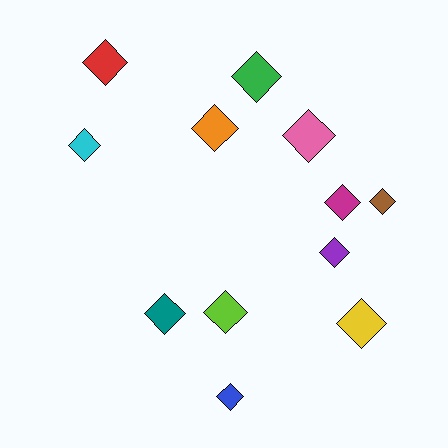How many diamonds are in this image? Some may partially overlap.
There are 12 diamonds.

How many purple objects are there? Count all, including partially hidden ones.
There is 1 purple object.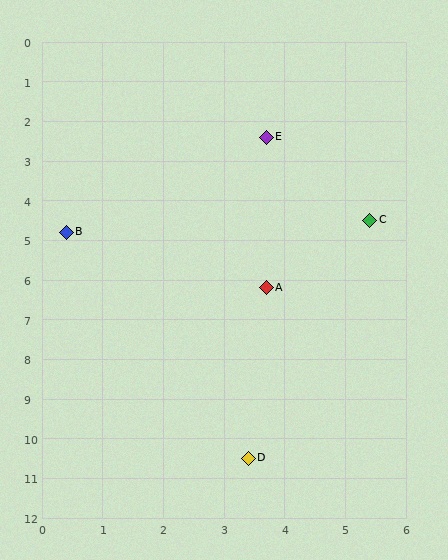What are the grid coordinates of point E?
Point E is at approximately (3.7, 2.4).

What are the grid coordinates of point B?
Point B is at approximately (0.4, 4.8).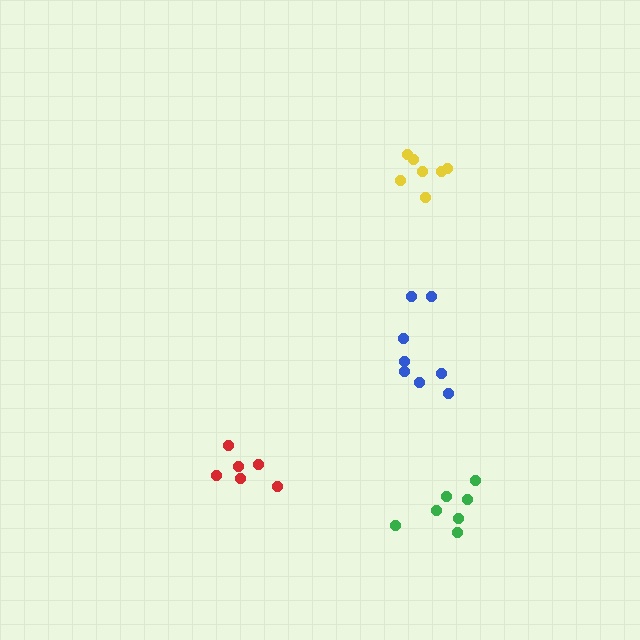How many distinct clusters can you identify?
There are 4 distinct clusters.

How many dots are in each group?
Group 1: 8 dots, Group 2: 8 dots, Group 3: 7 dots, Group 4: 6 dots (29 total).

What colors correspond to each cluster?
The clusters are colored: green, blue, yellow, red.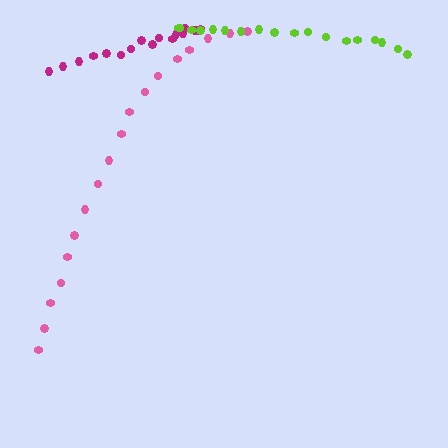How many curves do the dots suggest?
There are 3 distinct paths.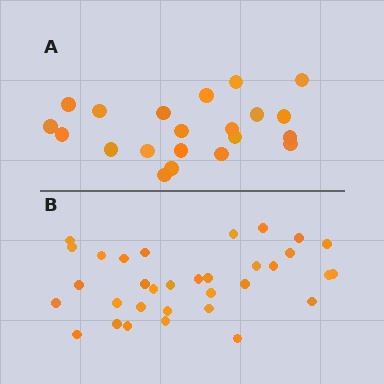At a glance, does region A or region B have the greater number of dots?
Region B (the bottom region) has more dots.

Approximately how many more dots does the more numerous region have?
Region B has roughly 12 or so more dots than region A.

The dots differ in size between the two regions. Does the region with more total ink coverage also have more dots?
No. Region A has more total ink coverage because its dots are larger, but region B actually contains more individual dots. Total area can be misleading — the number of items is what matters here.